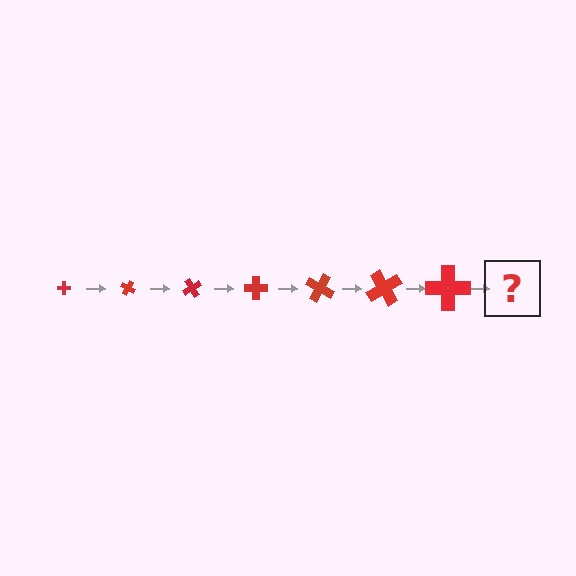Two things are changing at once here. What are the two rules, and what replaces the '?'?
The two rules are that the cross grows larger each step and it rotates 30 degrees each step. The '?' should be a cross, larger than the previous one and rotated 210 degrees from the start.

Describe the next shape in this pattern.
It should be a cross, larger than the previous one and rotated 210 degrees from the start.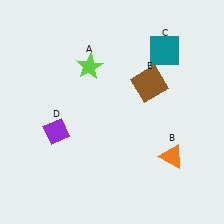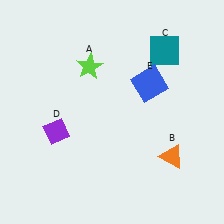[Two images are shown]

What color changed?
The square (E) changed from brown in Image 1 to blue in Image 2.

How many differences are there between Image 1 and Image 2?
There is 1 difference between the two images.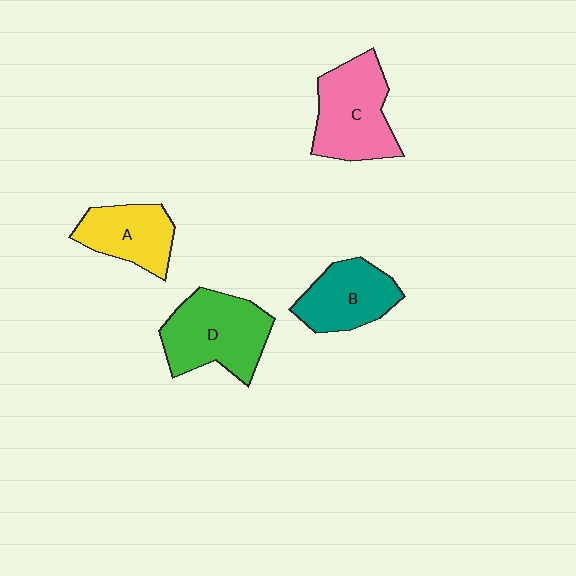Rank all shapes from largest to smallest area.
From largest to smallest: D (green), C (pink), B (teal), A (yellow).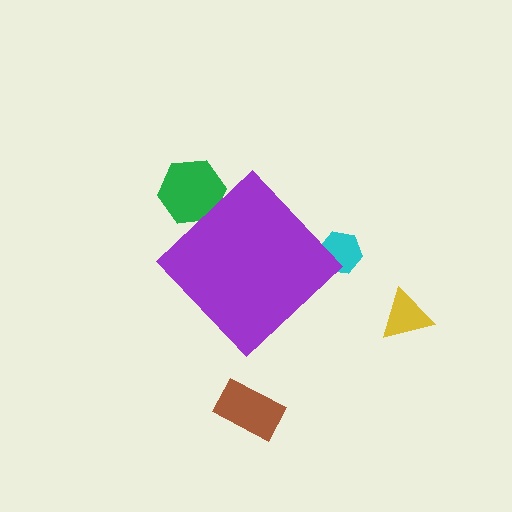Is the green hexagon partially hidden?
Yes, the green hexagon is partially hidden behind the purple diamond.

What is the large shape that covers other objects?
A purple diamond.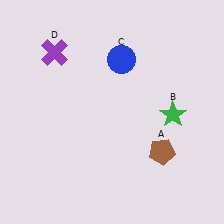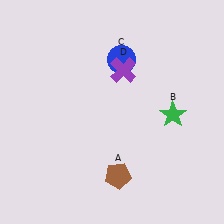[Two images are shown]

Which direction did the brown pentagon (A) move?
The brown pentagon (A) moved left.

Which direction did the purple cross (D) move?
The purple cross (D) moved right.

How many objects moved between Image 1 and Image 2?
2 objects moved between the two images.